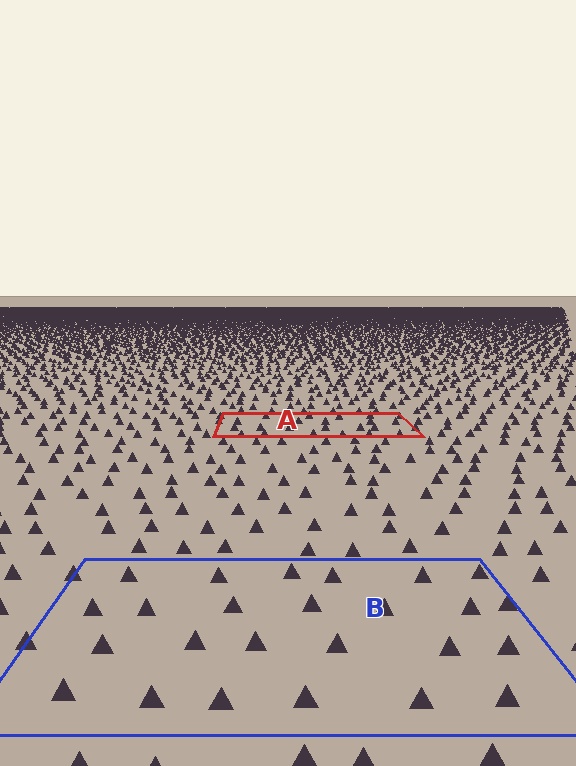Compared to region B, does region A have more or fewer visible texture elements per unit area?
Region A has more texture elements per unit area — they are packed more densely because it is farther away.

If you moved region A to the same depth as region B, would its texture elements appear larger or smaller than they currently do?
They would appear larger. At a closer depth, the same texture elements are projected at a bigger on-screen size.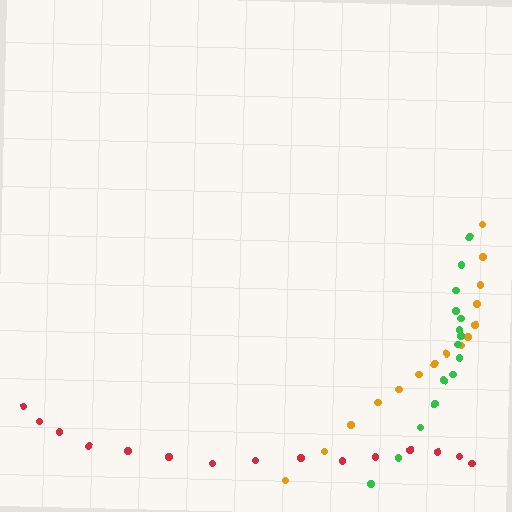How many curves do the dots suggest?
There are 3 distinct paths.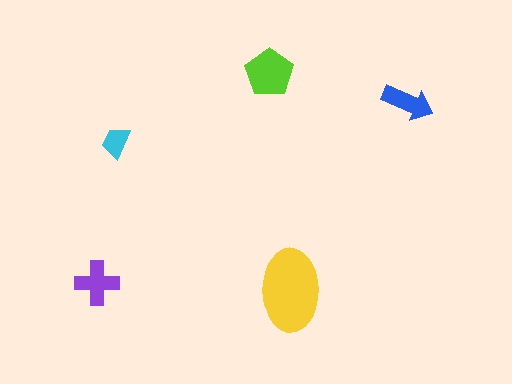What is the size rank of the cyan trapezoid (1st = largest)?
5th.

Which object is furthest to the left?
The purple cross is leftmost.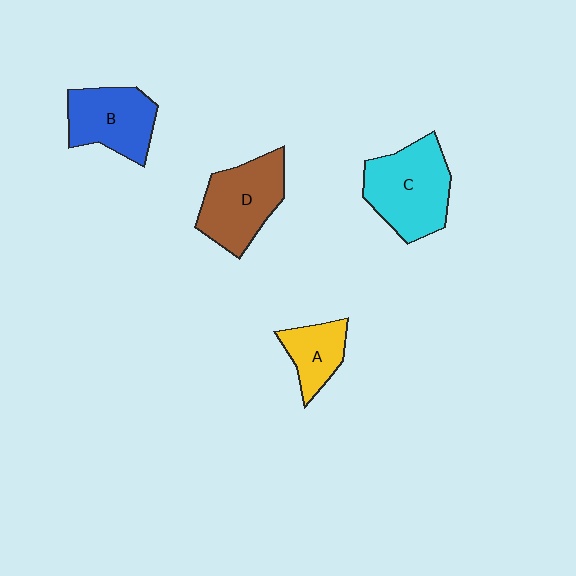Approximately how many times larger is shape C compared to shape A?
Approximately 1.9 times.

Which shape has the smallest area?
Shape A (yellow).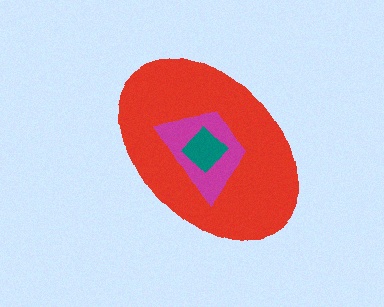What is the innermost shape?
The teal diamond.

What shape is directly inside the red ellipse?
The magenta trapezoid.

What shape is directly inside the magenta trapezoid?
The teal diamond.